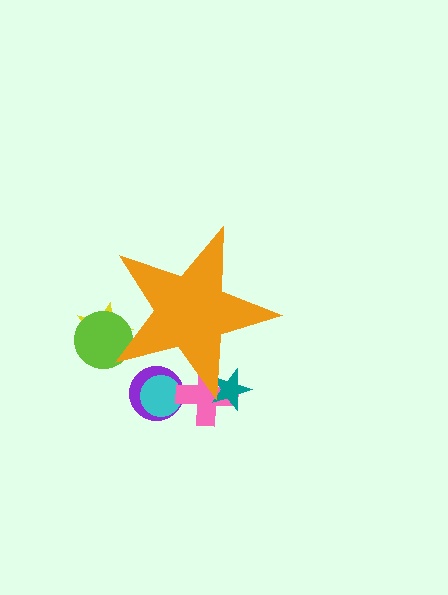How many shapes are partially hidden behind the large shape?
6 shapes are partially hidden.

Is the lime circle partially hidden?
Yes, the lime circle is partially hidden behind the orange star.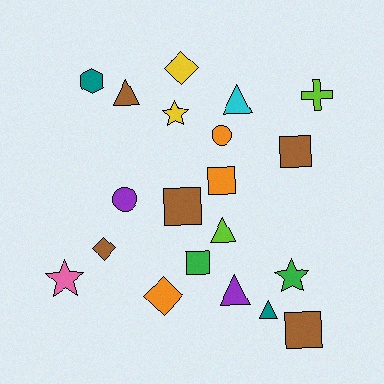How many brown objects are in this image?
There are 5 brown objects.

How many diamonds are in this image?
There are 3 diamonds.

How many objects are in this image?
There are 20 objects.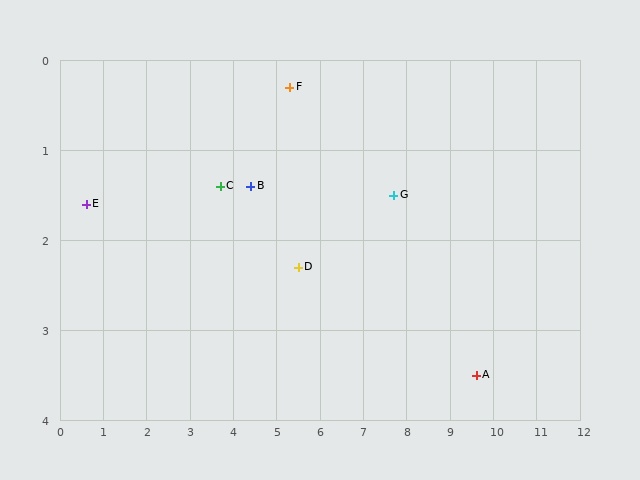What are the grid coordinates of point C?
Point C is at approximately (3.7, 1.4).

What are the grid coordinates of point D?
Point D is at approximately (5.5, 2.3).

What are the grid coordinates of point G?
Point G is at approximately (7.7, 1.5).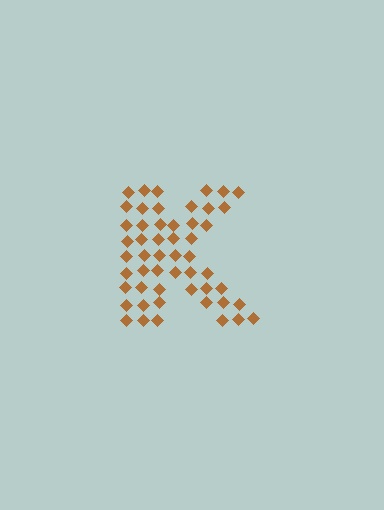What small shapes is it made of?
It is made of small diamonds.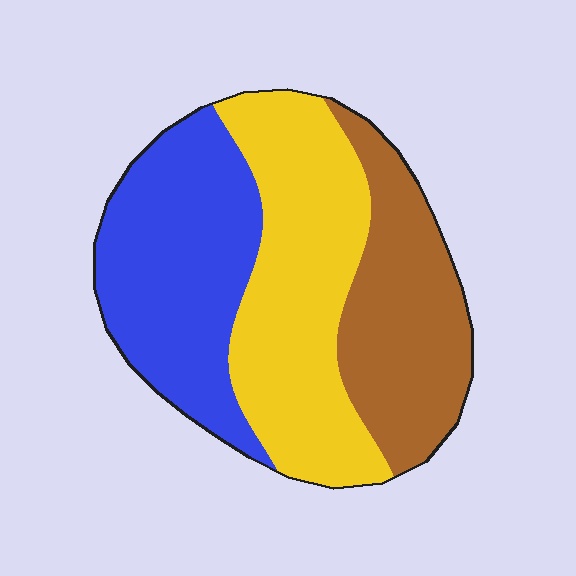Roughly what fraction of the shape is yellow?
Yellow takes up about three eighths (3/8) of the shape.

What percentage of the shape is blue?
Blue takes up about one third (1/3) of the shape.